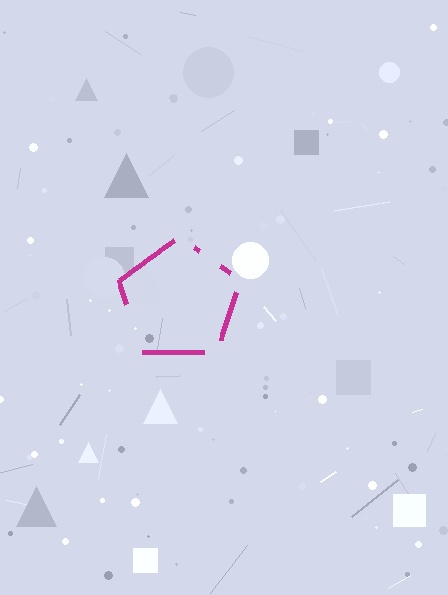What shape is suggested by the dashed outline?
The dashed outline suggests a pentagon.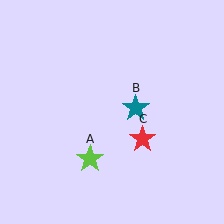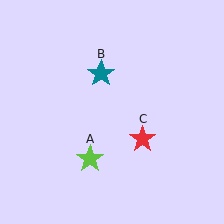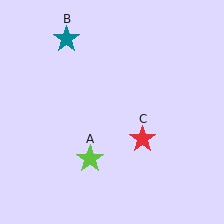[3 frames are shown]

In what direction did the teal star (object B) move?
The teal star (object B) moved up and to the left.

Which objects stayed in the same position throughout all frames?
Lime star (object A) and red star (object C) remained stationary.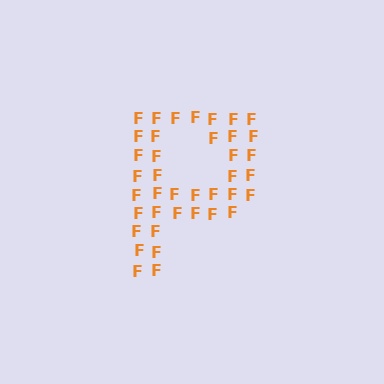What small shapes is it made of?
It is made of small letter F's.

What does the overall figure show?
The overall figure shows the letter P.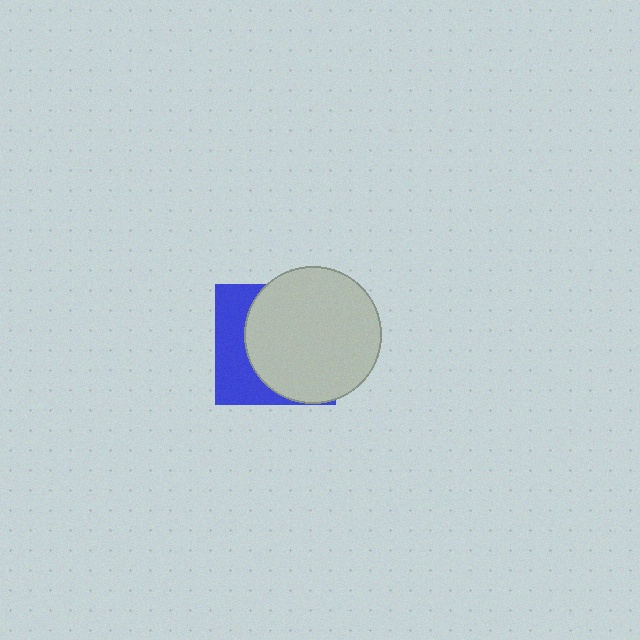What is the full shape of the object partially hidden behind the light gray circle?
The partially hidden object is a blue square.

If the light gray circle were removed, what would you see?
You would see the complete blue square.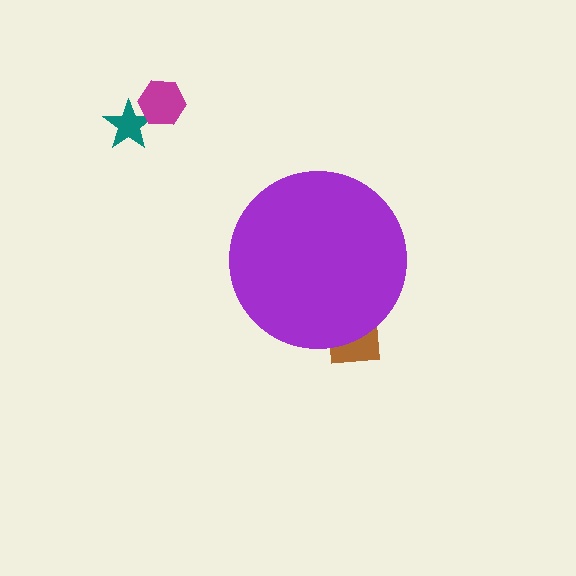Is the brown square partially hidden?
Yes, the brown square is partially hidden behind the purple circle.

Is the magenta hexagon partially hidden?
No, the magenta hexagon is fully visible.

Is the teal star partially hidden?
No, the teal star is fully visible.